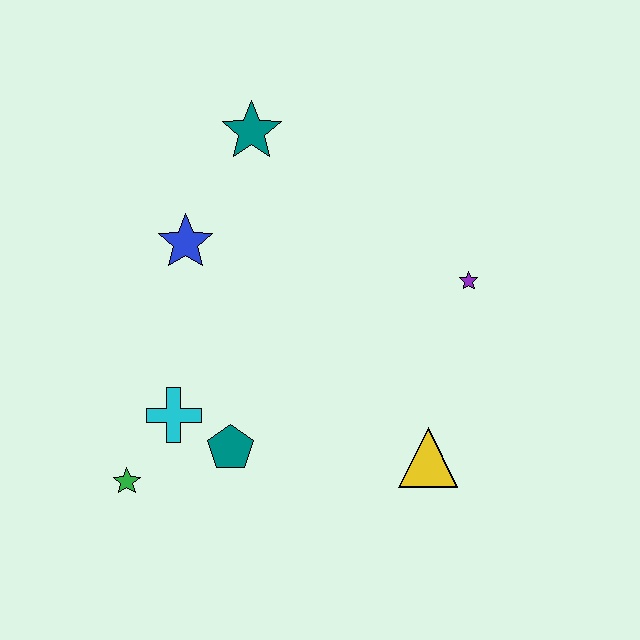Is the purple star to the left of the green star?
No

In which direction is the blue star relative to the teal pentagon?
The blue star is above the teal pentagon.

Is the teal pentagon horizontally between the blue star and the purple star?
Yes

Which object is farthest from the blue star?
The yellow triangle is farthest from the blue star.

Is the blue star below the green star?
No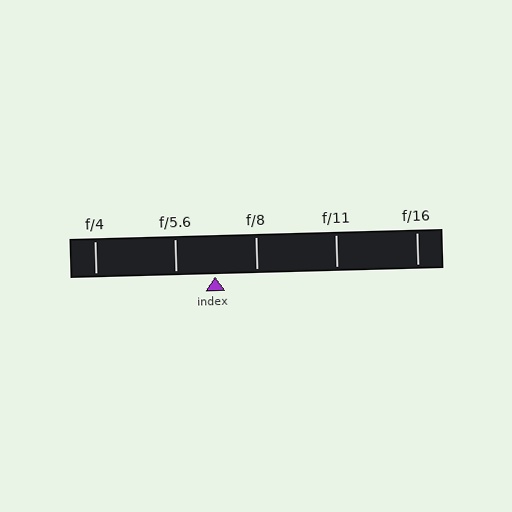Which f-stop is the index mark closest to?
The index mark is closest to f/5.6.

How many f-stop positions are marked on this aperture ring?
There are 5 f-stop positions marked.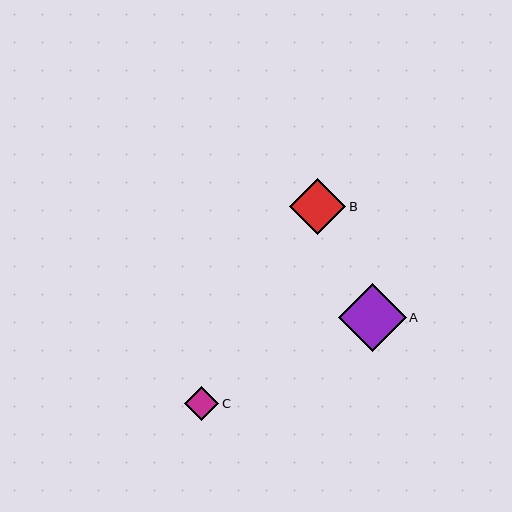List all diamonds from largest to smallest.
From largest to smallest: A, B, C.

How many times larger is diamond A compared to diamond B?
Diamond A is approximately 1.2 times the size of diamond B.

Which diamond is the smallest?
Diamond C is the smallest with a size of approximately 34 pixels.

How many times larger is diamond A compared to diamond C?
Diamond A is approximately 2.0 times the size of diamond C.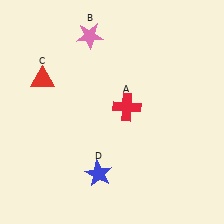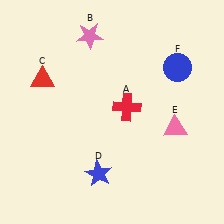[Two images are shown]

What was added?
A pink triangle (E), a blue circle (F) were added in Image 2.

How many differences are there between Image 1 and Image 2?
There are 2 differences between the two images.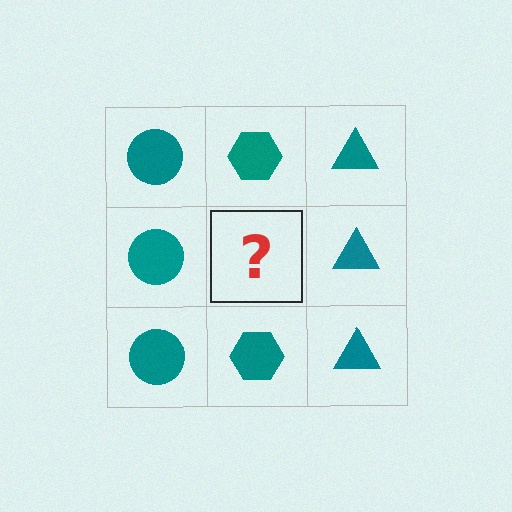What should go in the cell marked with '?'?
The missing cell should contain a teal hexagon.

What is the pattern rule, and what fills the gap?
The rule is that each column has a consistent shape. The gap should be filled with a teal hexagon.